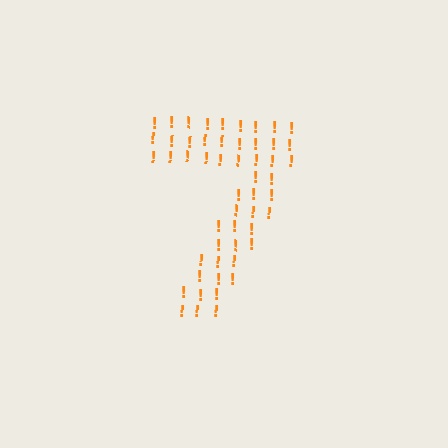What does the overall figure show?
The overall figure shows the digit 7.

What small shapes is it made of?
It is made of small exclamation marks.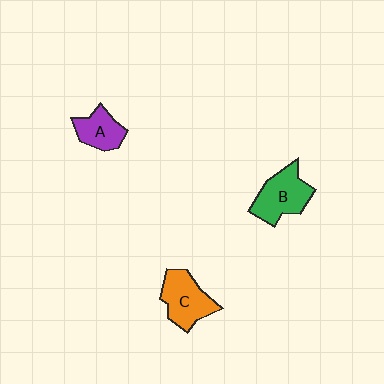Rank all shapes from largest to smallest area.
From largest to smallest: B (green), C (orange), A (purple).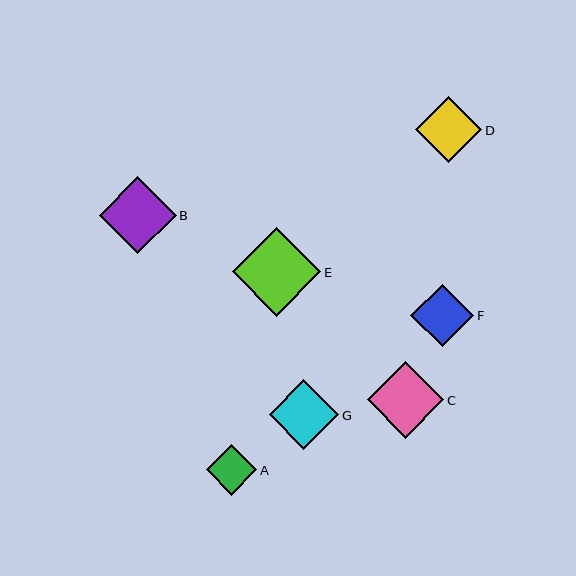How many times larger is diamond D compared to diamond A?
Diamond D is approximately 1.3 times the size of diamond A.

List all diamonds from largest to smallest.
From largest to smallest: E, B, C, G, D, F, A.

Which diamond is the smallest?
Diamond A is the smallest with a size of approximately 50 pixels.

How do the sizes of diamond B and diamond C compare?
Diamond B and diamond C are approximately the same size.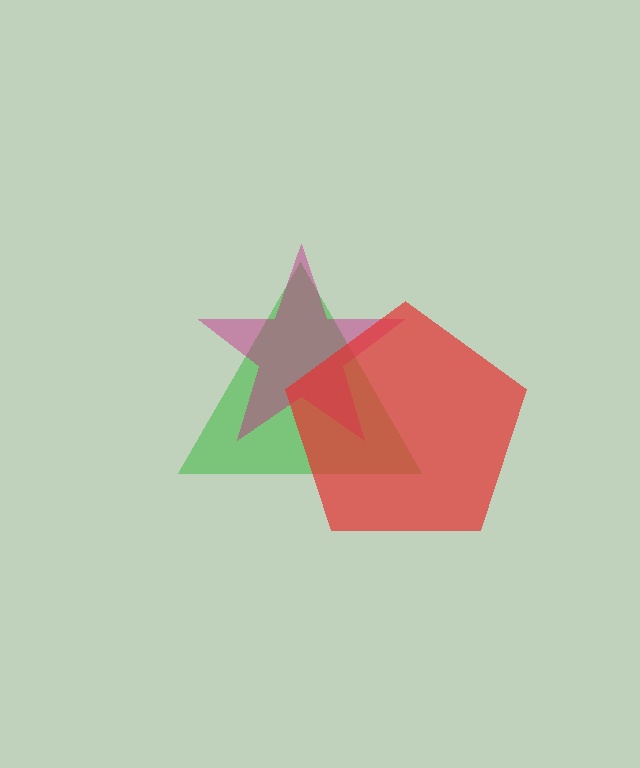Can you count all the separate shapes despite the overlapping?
Yes, there are 3 separate shapes.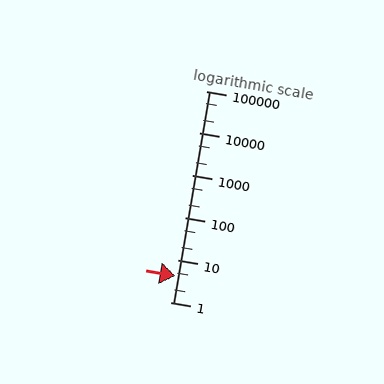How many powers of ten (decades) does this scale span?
The scale spans 5 decades, from 1 to 100000.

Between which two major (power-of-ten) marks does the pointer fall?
The pointer is between 1 and 10.